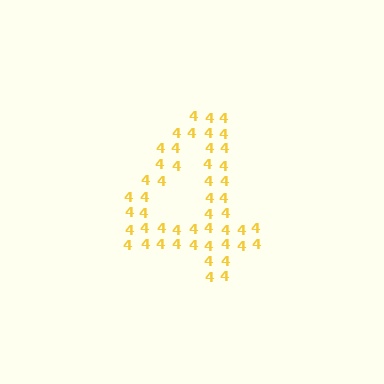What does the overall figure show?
The overall figure shows the digit 4.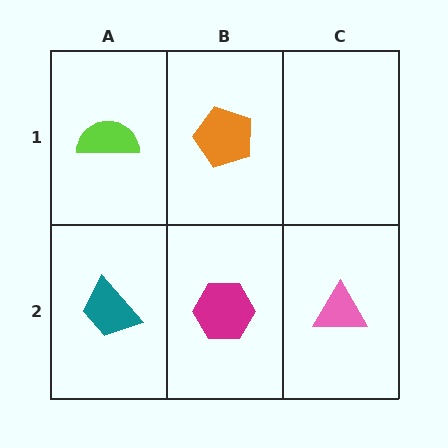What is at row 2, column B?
A magenta hexagon.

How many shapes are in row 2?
3 shapes.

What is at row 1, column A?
A lime semicircle.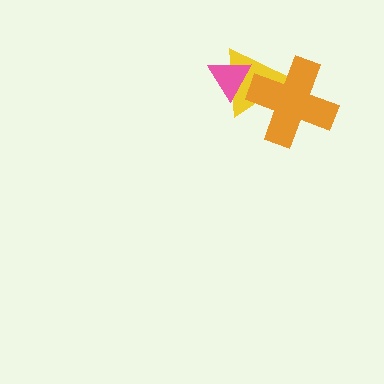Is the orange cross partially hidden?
No, no other shape covers it.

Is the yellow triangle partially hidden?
Yes, it is partially covered by another shape.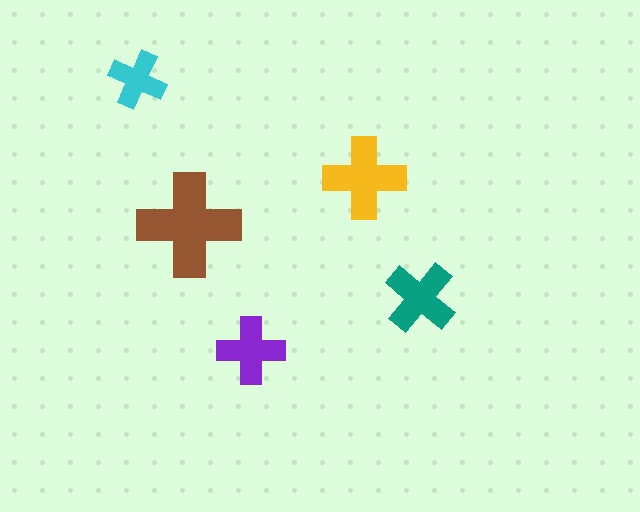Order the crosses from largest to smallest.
the brown one, the yellow one, the teal one, the purple one, the cyan one.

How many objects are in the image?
There are 5 objects in the image.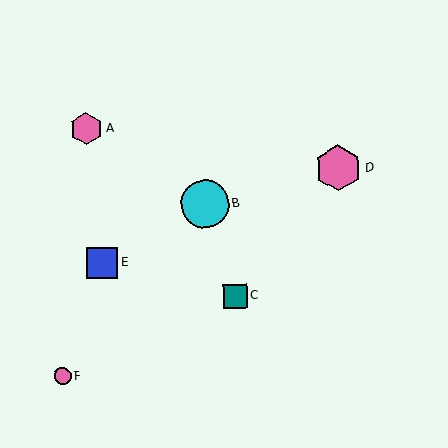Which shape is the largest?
The cyan circle (labeled B) is the largest.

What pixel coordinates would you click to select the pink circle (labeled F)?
Click at (62, 376) to select the pink circle F.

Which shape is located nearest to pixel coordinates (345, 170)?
The pink hexagon (labeled D) at (339, 168) is nearest to that location.